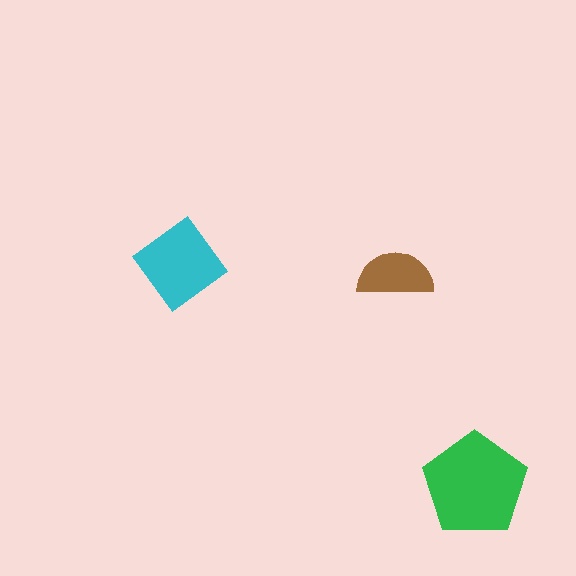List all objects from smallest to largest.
The brown semicircle, the cyan diamond, the green pentagon.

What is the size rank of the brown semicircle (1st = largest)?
3rd.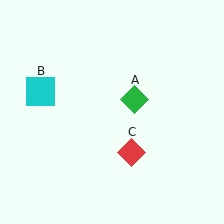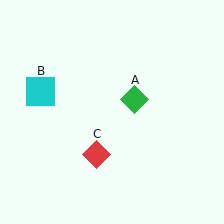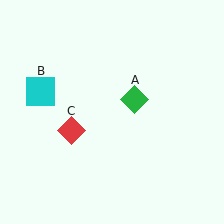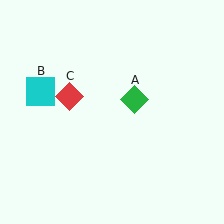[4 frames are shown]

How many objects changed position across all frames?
1 object changed position: red diamond (object C).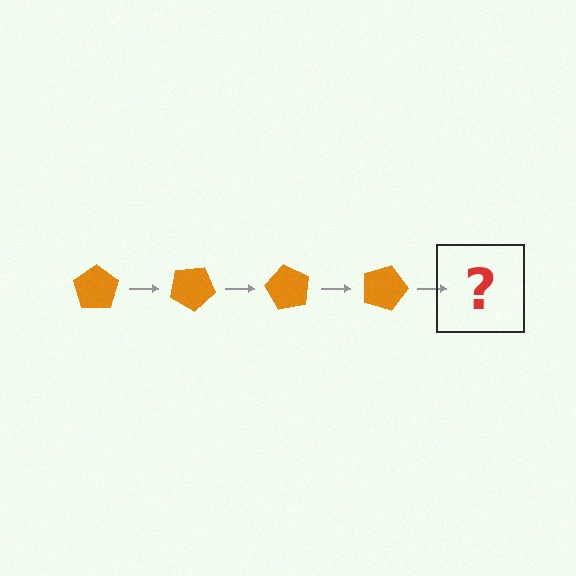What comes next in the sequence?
The next element should be an orange pentagon rotated 120 degrees.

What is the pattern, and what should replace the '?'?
The pattern is that the pentagon rotates 30 degrees each step. The '?' should be an orange pentagon rotated 120 degrees.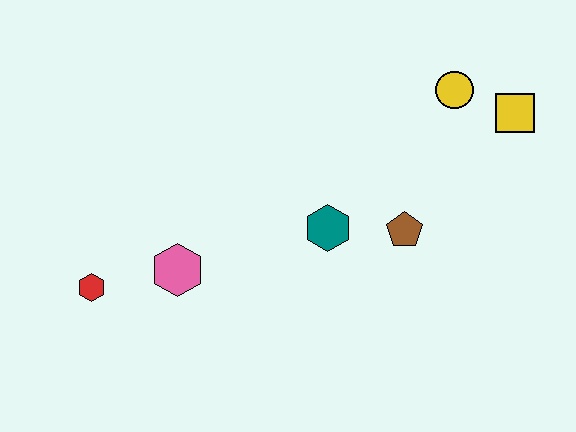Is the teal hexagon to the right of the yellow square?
No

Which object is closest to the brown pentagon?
The teal hexagon is closest to the brown pentagon.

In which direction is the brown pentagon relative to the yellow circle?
The brown pentagon is below the yellow circle.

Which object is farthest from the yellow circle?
The red hexagon is farthest from the yellow circle.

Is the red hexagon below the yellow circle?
Yes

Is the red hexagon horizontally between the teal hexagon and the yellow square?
No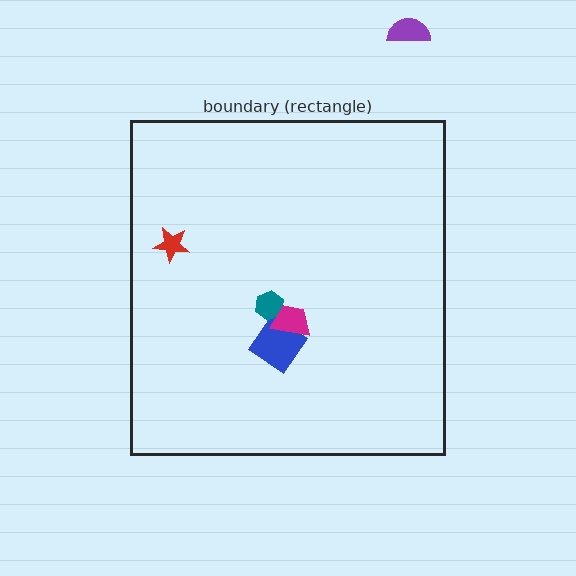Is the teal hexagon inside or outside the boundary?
Inside.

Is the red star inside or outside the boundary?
Inside.